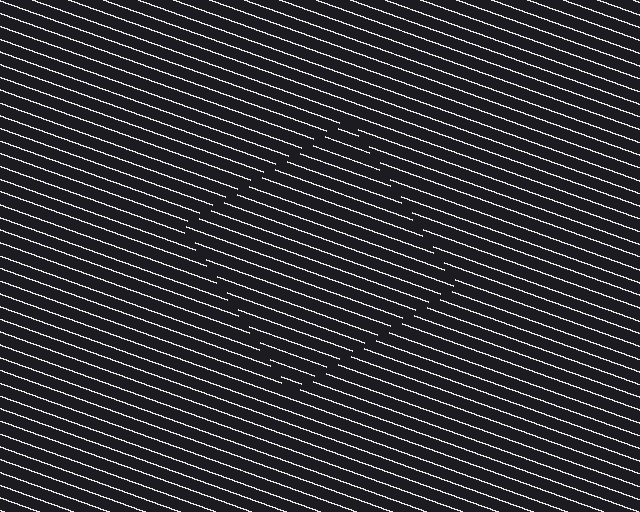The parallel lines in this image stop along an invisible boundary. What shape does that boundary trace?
An illusory square. The interior of the shape contains the same grating, shifted by half a period — the contour is defined by the phase discontinuity where line-ends from the inner and outer gratings abut.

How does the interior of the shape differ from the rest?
The interior of the shape contains the same grating, shifted by half a period — the contour is defined by the phase discontinuity where line-ends from the inner and outer gratings abut.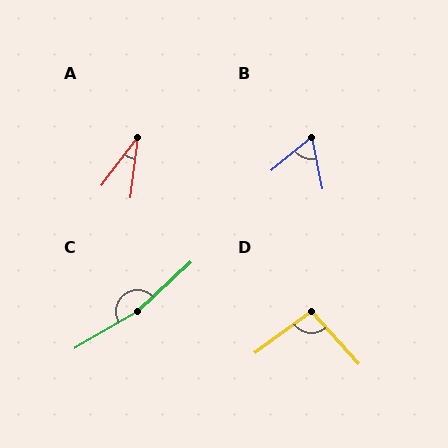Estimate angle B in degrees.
Approximately 61 degrees.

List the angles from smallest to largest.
A (30°), B (61°), D (96°), C (167°).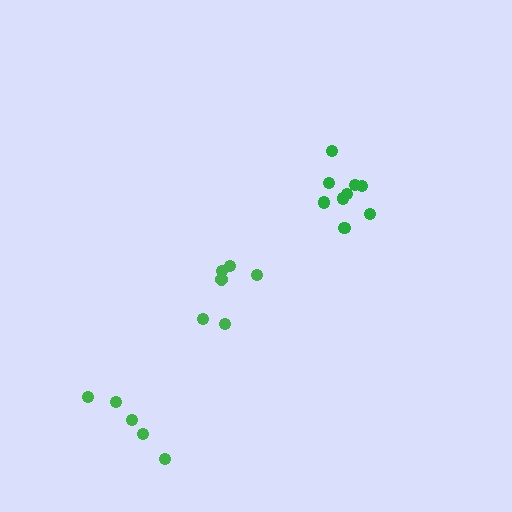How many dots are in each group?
Group 1: 5 dots, Group 2: 6 dots, Group 3: 9 dots (20 total).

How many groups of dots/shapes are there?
There are 3 groups.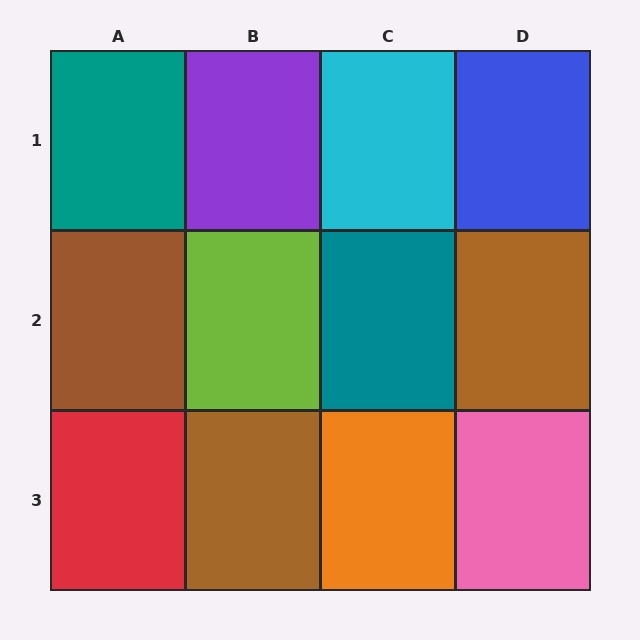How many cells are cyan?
1 cell is cyan.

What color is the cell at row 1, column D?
Blue.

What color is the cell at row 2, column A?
Brown.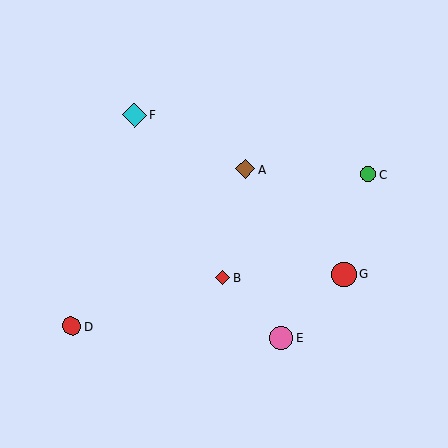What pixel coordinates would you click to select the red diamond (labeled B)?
Click at (223, 278) to select the red diamond B.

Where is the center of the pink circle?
The center of the pink circle is at (281, 338).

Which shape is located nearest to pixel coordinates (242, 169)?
The brown diamond (labeled A) at (245, 169) is nearest to that location.